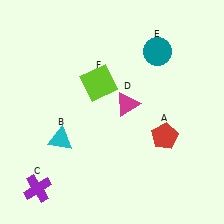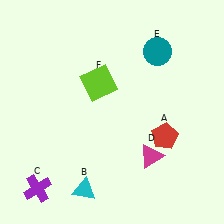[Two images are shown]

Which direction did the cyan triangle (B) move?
The cyan triangle (B) moved down.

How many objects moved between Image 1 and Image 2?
2 objects moved between the two images.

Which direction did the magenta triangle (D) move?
The magenta triangle (D) moved down.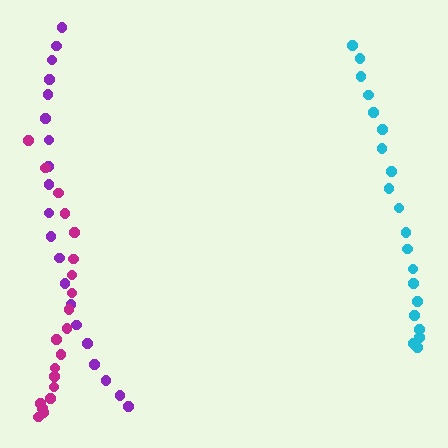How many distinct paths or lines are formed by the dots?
There are 3 distinct paths.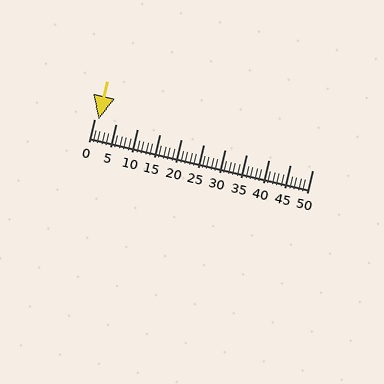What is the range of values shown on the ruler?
The ruler shows values from 0 to 50.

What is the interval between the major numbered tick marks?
The major tick marks are spaced 5 units apart.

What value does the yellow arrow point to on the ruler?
The yellow arrow points to approximately 1.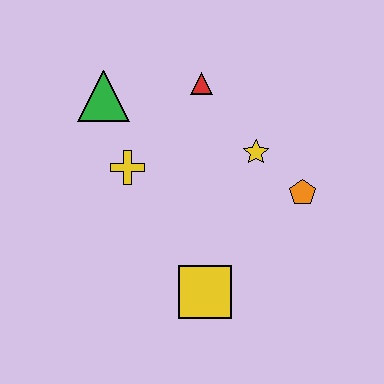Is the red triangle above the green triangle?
Yes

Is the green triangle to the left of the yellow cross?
Yes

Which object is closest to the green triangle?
The yellow cross is closest to the green triangle.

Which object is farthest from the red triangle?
The yellow square is farthest from the red triangle.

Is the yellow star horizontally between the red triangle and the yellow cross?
No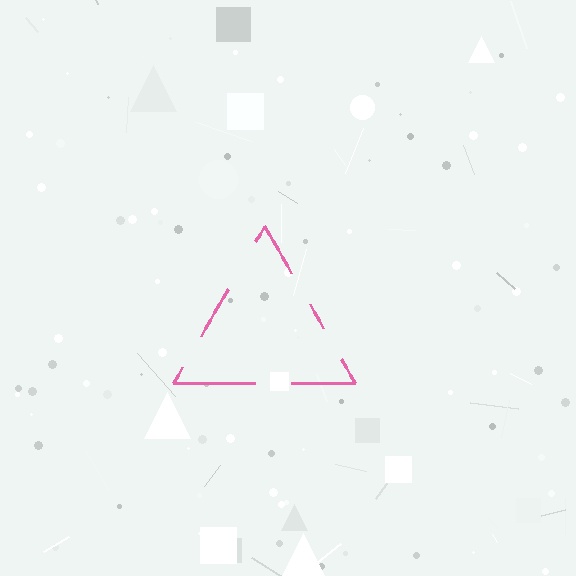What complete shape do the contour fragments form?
The contour fragments form a triangle.